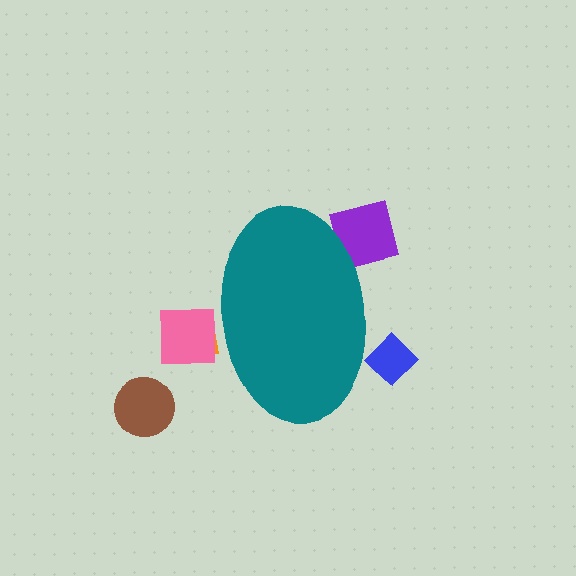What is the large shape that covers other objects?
A teal ellipse.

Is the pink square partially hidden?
Yes, the pink square is partially hidden behind the teal ellipse.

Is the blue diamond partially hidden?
Yes, the blue diamond is partially hidden behind the teal ellipse.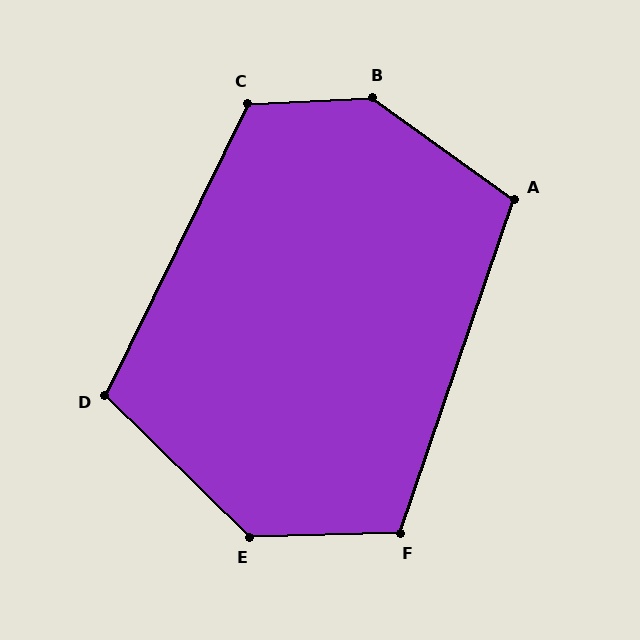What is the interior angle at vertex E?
Approximately 134 degrees (obtuse).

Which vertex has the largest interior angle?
B, at approximately 142 degrees.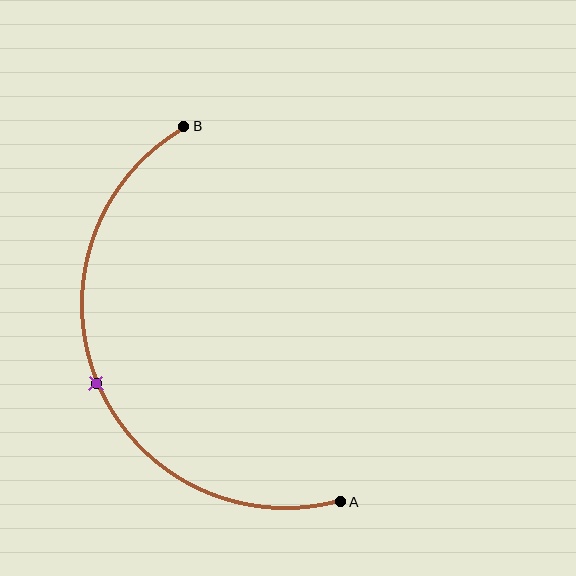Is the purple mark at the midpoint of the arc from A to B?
Yes. The purple mark lies on the arc at equal arc-length from both A and B — it is the arc midpoint.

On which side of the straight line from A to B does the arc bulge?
The arc bulges to the left of the straight line connecting A and B.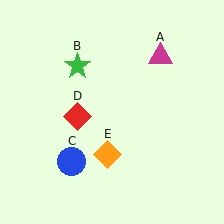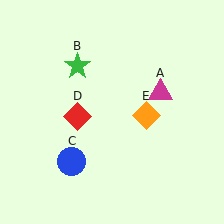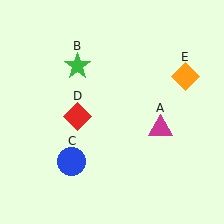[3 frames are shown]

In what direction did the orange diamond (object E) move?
The orange diamond (object E) moved up and to the right.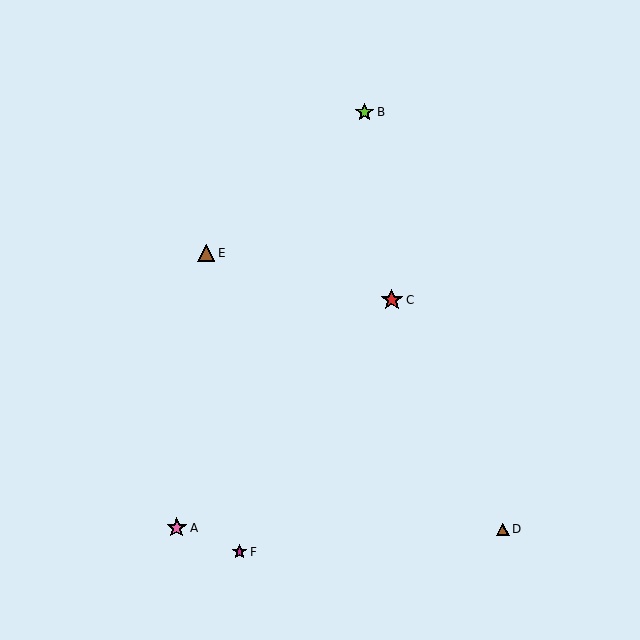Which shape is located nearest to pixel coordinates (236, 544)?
The magenta star (labeled F) at (239, 552) is nearest to that location.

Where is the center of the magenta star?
The center of the magenta star is at (239, 552).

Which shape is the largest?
The red star (labeled C) is the largest.